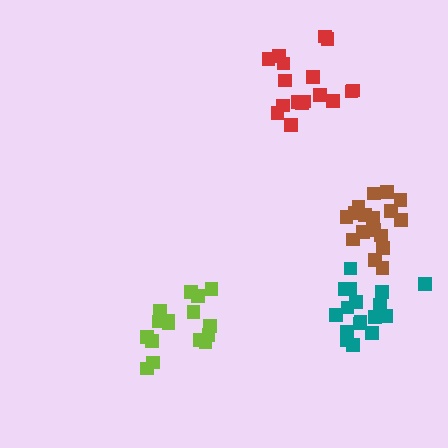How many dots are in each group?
Group 1: 16 dots, Group 2: 17 dots, Group 3: 17 dots, Group 4: 17 dots (67 total).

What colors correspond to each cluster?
The clusters are colored: lime, brown, teal, red.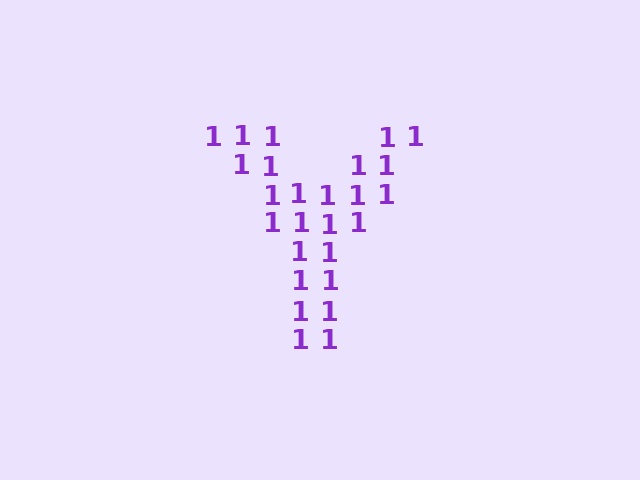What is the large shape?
The large shape is the letter Y.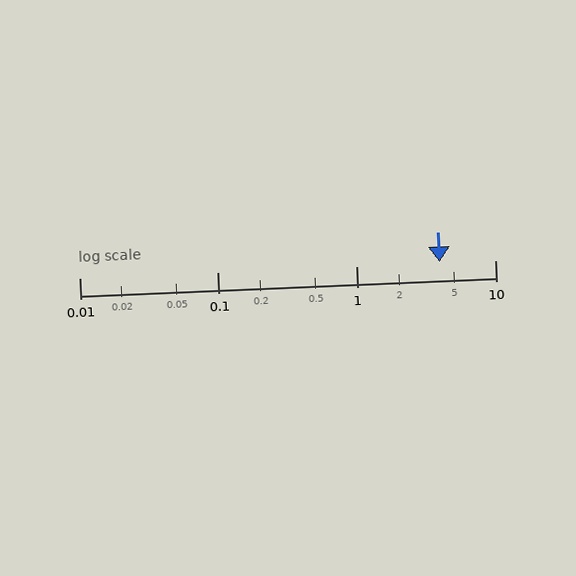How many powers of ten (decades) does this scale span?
The scale spans 3 decades, from 0.01 to 10.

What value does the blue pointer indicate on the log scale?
The pointer indicates approximately 4.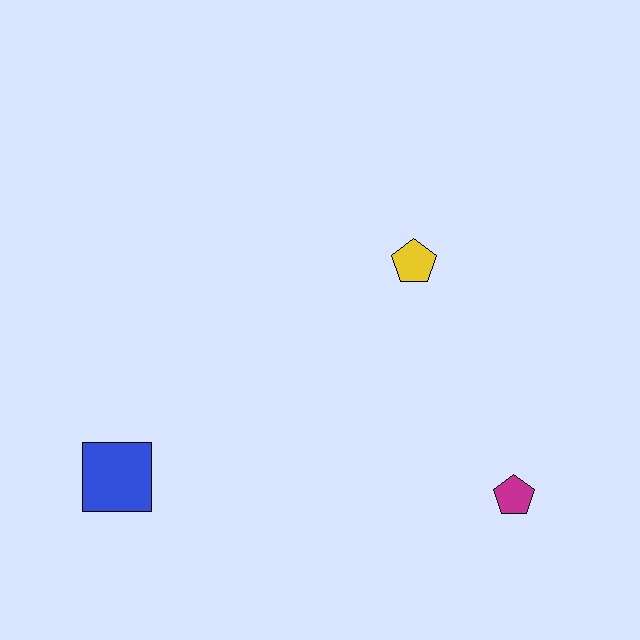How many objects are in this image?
There are 3 objects.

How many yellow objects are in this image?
There is 1 yellow object.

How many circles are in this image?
There are no circles.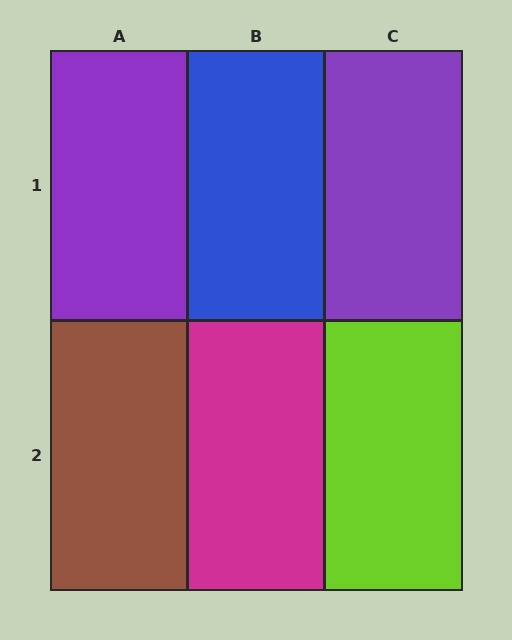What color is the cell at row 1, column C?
Purple.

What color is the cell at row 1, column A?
Purple.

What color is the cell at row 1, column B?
Blue.